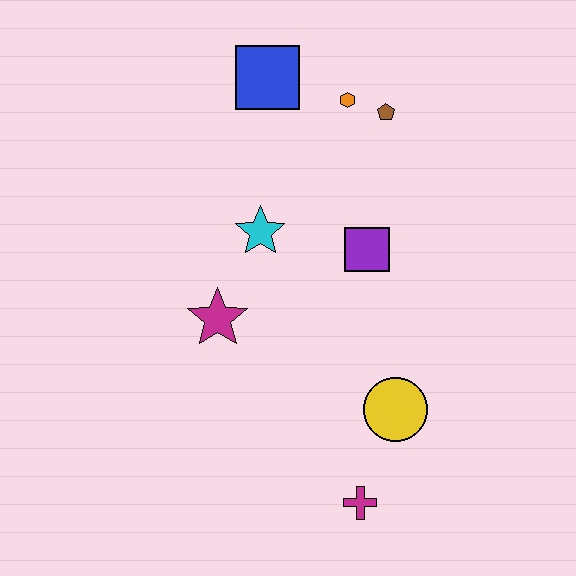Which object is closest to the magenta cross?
The yellow circle is closest to the magenta cross.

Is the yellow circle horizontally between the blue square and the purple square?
No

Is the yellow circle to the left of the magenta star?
No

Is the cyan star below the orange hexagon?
Yes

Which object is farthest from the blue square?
The magenta cross is farthest from the blue square.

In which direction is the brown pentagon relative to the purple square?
The brown pentagon is above the purple square.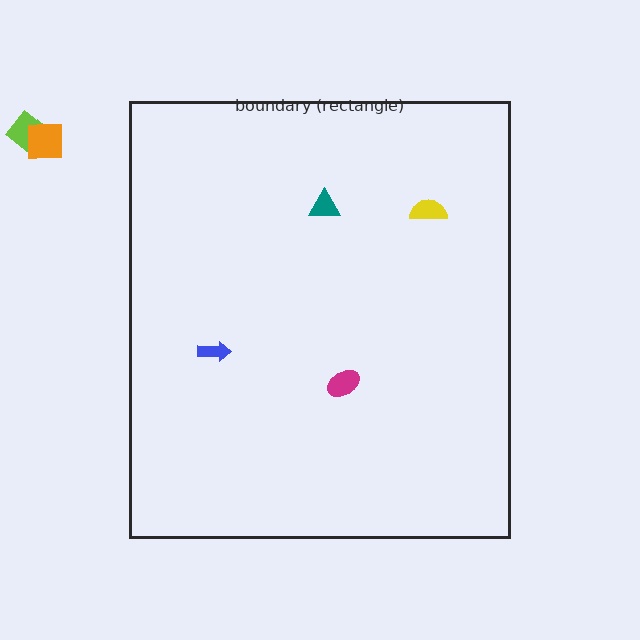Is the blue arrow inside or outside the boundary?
Inside.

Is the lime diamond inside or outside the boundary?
Outside.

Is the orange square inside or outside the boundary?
Outside.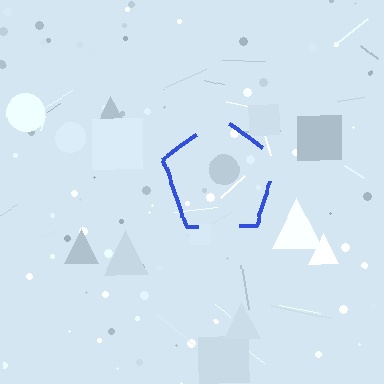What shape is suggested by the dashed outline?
The dashed outline suggests a pentagon.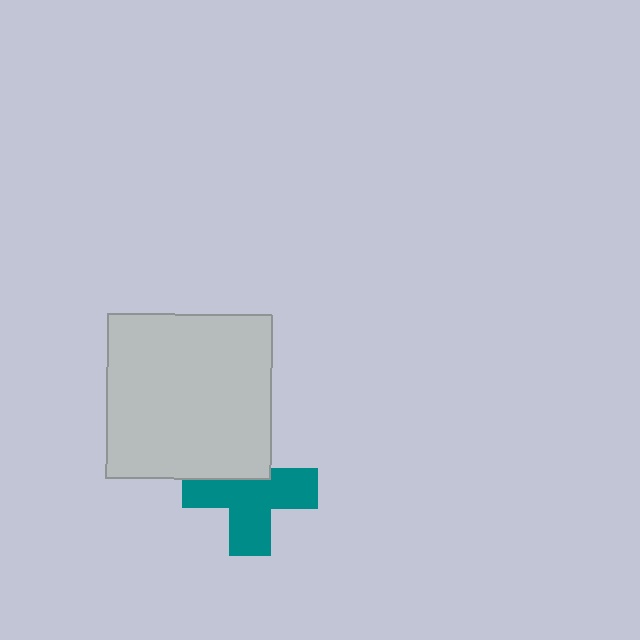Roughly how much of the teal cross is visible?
Most of it is visible (roughly 66%).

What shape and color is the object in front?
The object in front is a light gray square.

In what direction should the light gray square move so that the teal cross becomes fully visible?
The light gray square should move up. That is the shortest direction to clear the overlap and leave the teal cross fully visible.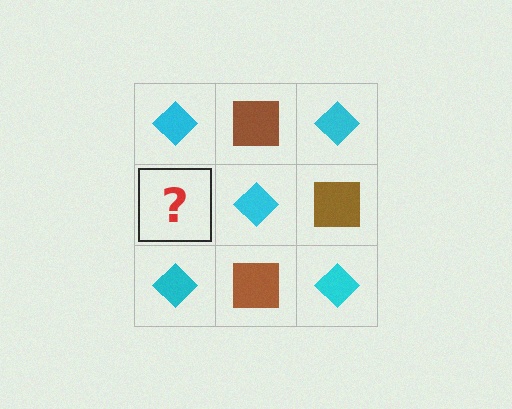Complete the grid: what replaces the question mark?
The question mark should be replaced with a brown square.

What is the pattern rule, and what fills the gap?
The rule is that it alternates cyan diamond and brown square in a checkerboard pattern. The gap should be filled with a brown square.